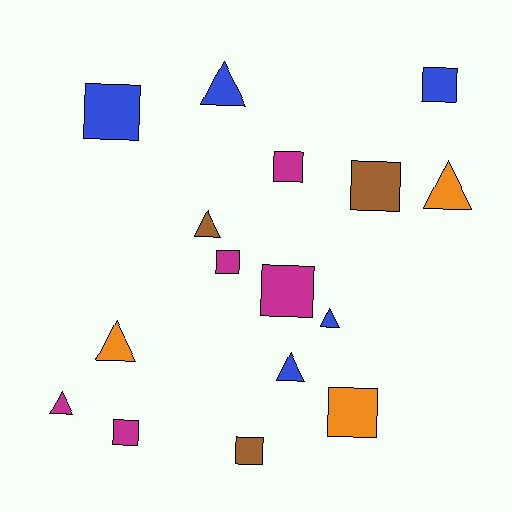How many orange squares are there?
There is 1 orange square.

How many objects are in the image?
There are 16 objects.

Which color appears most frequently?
Blue, with 5 objects.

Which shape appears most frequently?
Square, with 9 objects.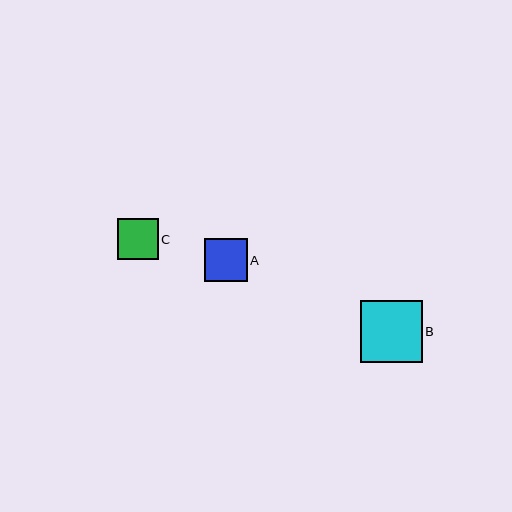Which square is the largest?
Square B is the largest with a size of approximately 62 pixels.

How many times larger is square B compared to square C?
Square B is approximately 1.5 times the size of square C.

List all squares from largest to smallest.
From largest to smallest: B, A, C.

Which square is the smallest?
Square C is the smallest with a size of approximately 41 pixels.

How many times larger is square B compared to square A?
Square B is approximately 1.4 times the size of square A.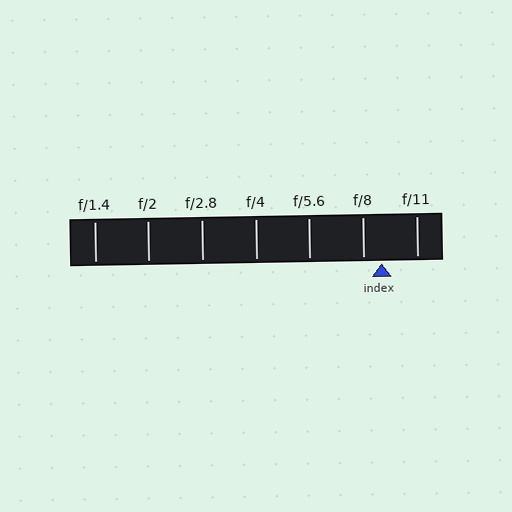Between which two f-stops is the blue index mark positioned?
The index mark is between f/8 and f/11.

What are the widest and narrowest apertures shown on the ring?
The widest aperture shown is f/1.4 and the narrowest is f/11.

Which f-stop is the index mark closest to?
The index mark is closest to f/8.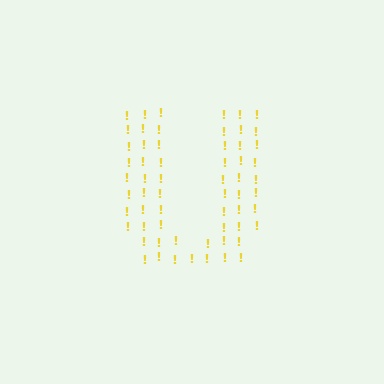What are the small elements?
The small elements are exclamation marks.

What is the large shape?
The large shape is the letter U.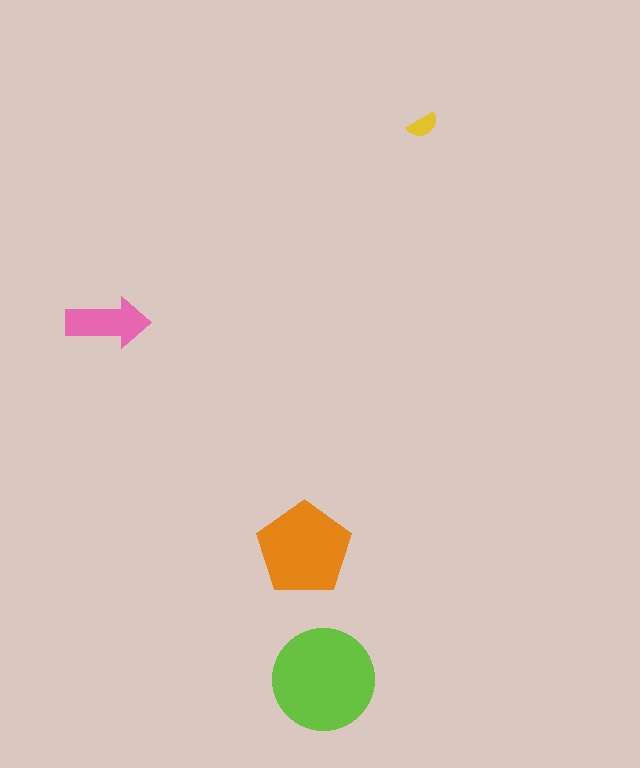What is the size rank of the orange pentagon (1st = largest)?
2nd.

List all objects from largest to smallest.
The lime circle, the orange pentagon, the pink arrow, the yellow semicircle.